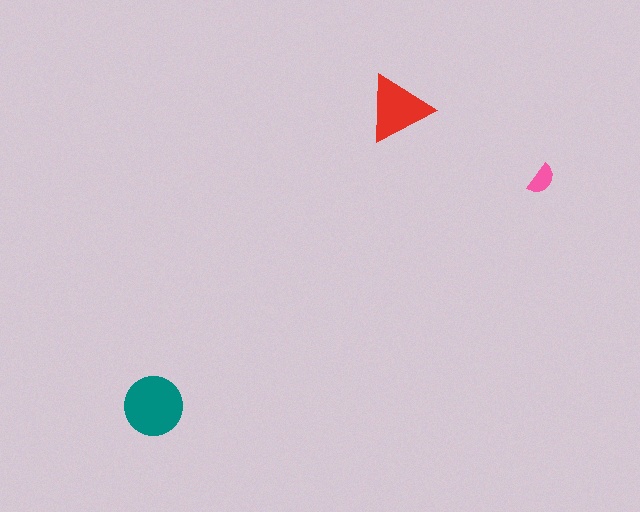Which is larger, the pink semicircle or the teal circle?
The teal circle.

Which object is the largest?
The teal circle.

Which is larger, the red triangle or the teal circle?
The teal circle.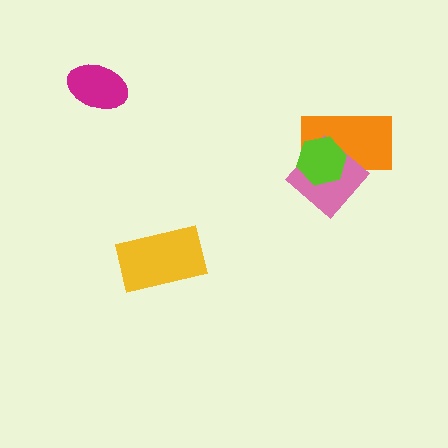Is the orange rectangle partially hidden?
Yes, it is partially covered by another shape.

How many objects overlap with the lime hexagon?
2 objects overlap with the lime hexagon.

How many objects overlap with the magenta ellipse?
0 objects overlap with the magenta ellipse.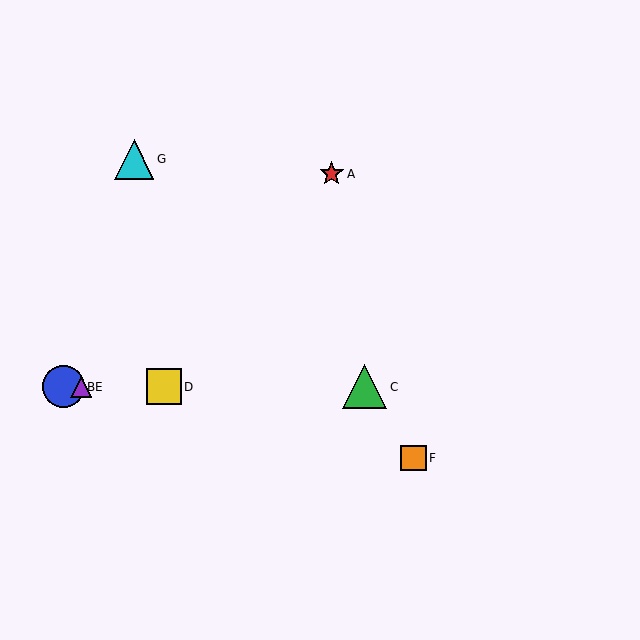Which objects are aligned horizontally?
Objects B, C, D, E are aligned horizontally.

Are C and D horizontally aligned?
Yes, both are at y≈387.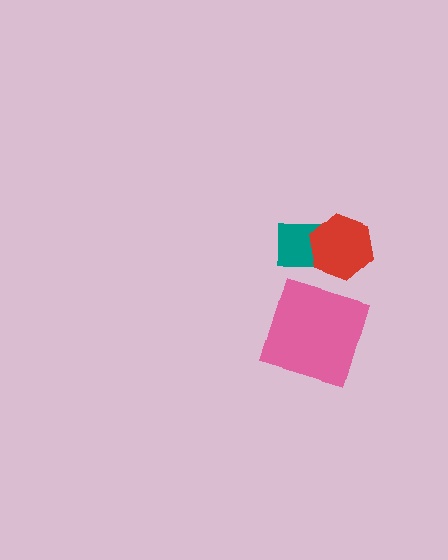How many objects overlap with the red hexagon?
1 object overlaps with the red hexagon.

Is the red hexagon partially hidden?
No, no other shape covers it.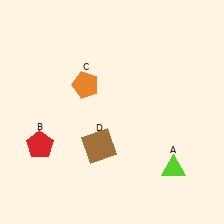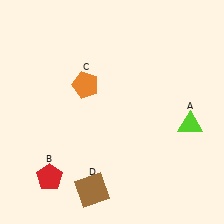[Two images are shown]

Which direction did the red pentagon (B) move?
The red pentagon (B) moved down.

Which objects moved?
The objects that moved are: the lime triangle (A), the red pentagon (B), the brown square (D).